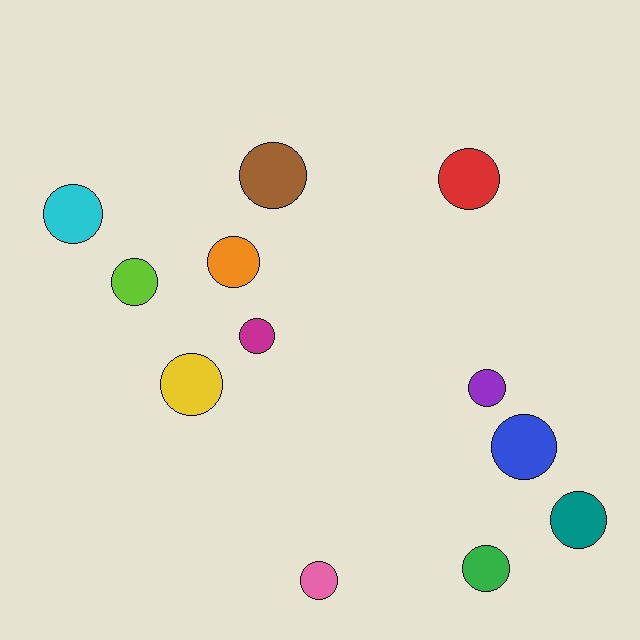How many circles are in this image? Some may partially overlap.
There are 12 circles.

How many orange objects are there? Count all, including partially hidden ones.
There is 1 orange object.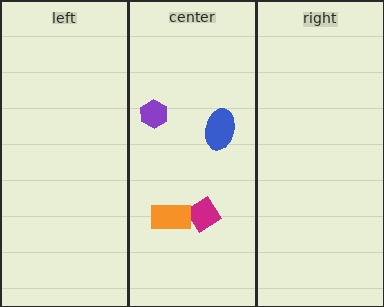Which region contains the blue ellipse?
The center region.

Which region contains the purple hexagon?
The center region.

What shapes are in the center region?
The blue ellipse, the magenta diamond, the purple hexagon, the orange rectangle.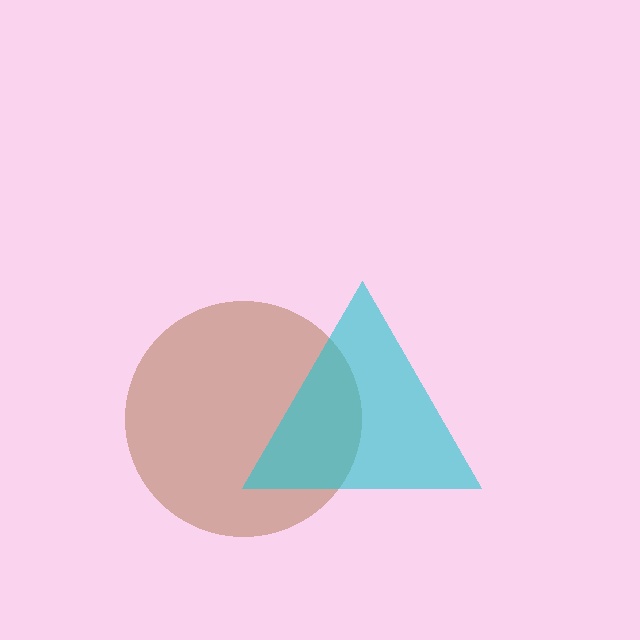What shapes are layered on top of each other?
The layered shapes are: a brown circle, a cyan triangle.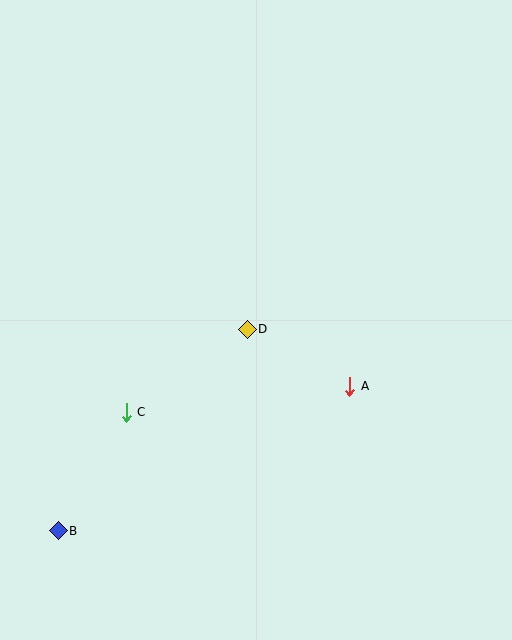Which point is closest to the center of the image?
Point D at (247, 329) is closest to the center.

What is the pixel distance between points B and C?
The distance between B and C is 137 pixels.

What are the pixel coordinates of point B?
Point B is at (58, 531).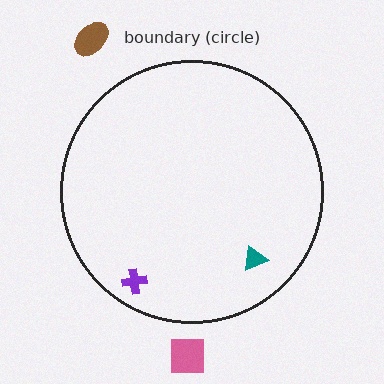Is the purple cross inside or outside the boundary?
Inside.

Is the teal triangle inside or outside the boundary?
Inside.